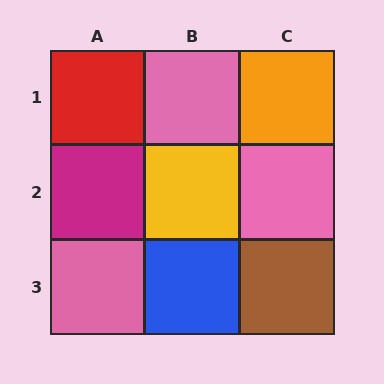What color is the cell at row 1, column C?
Orange.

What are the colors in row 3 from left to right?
Pink, blue, brown.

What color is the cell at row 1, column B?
Pink.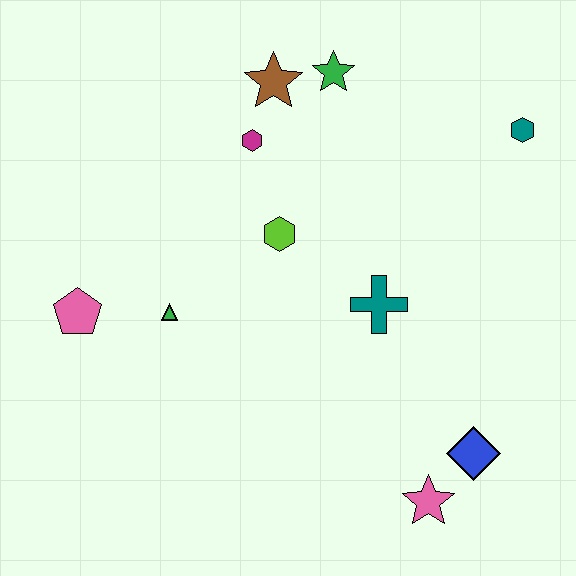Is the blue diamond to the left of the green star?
No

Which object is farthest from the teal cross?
The pink pentagon is farthest from the teal cross.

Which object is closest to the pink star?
The blue diamond is closest to the pink star.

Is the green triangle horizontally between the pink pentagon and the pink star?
Yes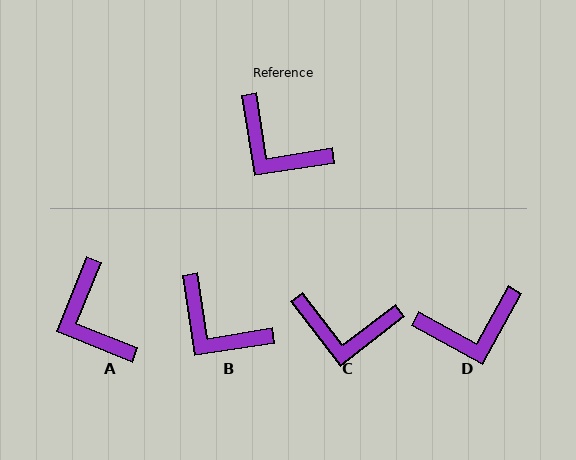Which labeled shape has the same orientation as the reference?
B.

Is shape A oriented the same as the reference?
No, it is off by about 31 degrees.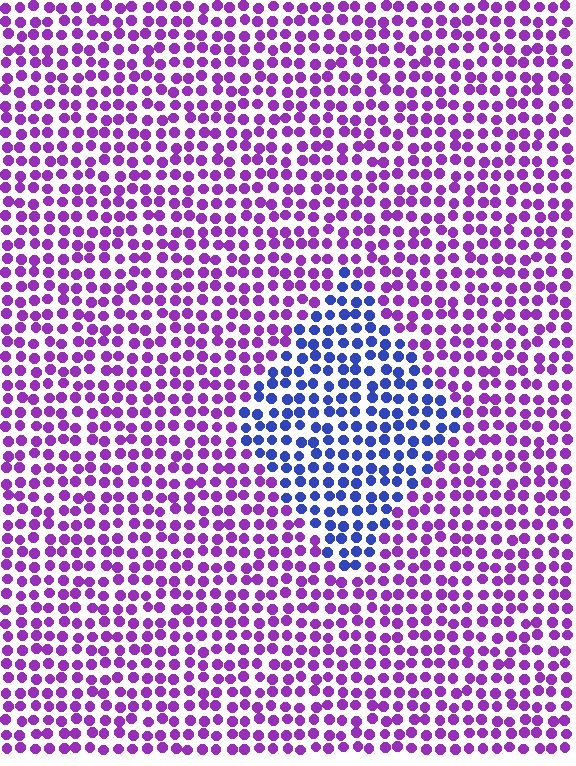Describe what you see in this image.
The image is filled with small purple elements in a uniform arrangement. A diamond-shaped region is visible where the elements are tinted to a slightly different hue, forming a subtle color boundary.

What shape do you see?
I see a diamond.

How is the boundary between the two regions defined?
The boundary is defined purely by a slight shift in hue (about 55 degrees). Spacing, size, and orientation are identical on both sides.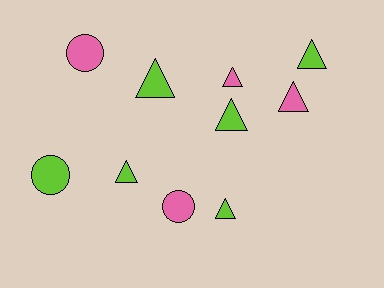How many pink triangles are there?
There are 2 pink triangles.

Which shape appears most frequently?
Triangle, with 7 objects.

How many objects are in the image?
There are 10 objects.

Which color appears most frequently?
Lime, with 6 objects.